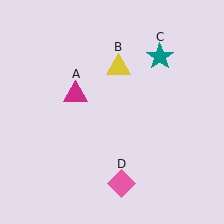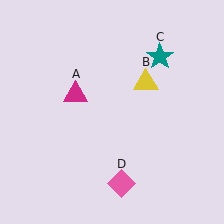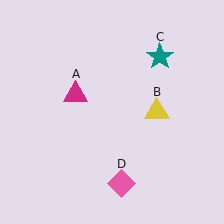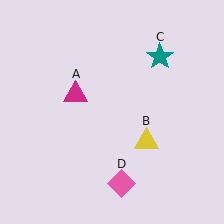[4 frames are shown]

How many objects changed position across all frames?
1 object changed position: yellow triangle (object B).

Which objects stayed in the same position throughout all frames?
Magenta triangle (object A) and teal star (object C) and pink diamond (object D) remained stationary.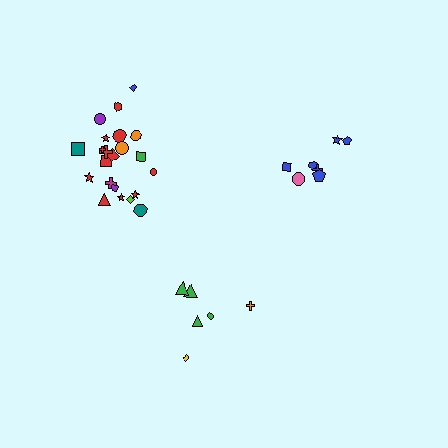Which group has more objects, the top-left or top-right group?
The top-left group.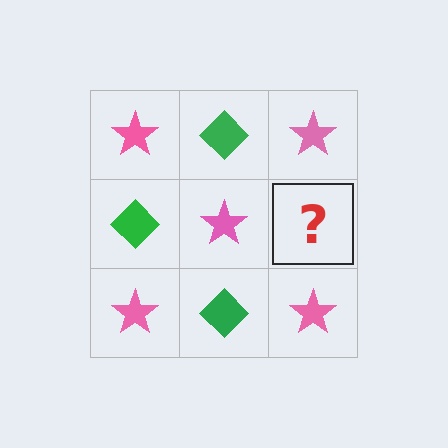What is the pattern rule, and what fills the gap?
The rule is that it alternates pink star and green diamond in a checkerboard pattern. The gap should be filled with a green diamond.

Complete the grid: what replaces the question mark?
The question mark should be replaced with a green diamond.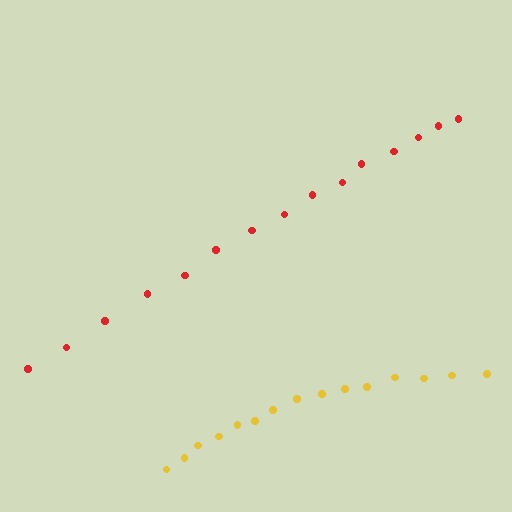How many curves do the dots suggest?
There are 2 distinct paths.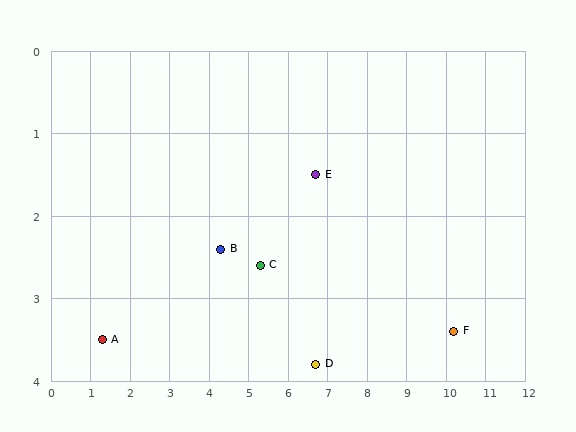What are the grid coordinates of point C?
Point C is at approximately (5.3, 2.6).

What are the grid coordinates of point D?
Point D is at approximately (6.7, 3.8).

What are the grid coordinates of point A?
Point A is at approximately (1.3, 3.5).